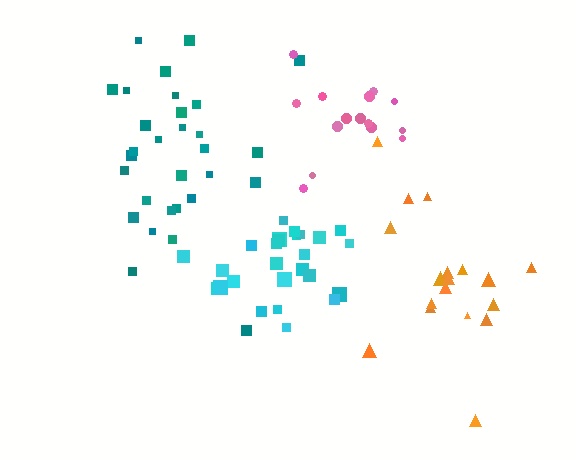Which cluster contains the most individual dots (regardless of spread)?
Teal (30).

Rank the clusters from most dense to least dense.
cyan, pink, orange, teal.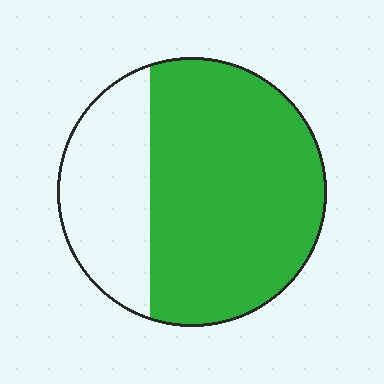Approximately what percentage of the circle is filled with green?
Approximately 70%.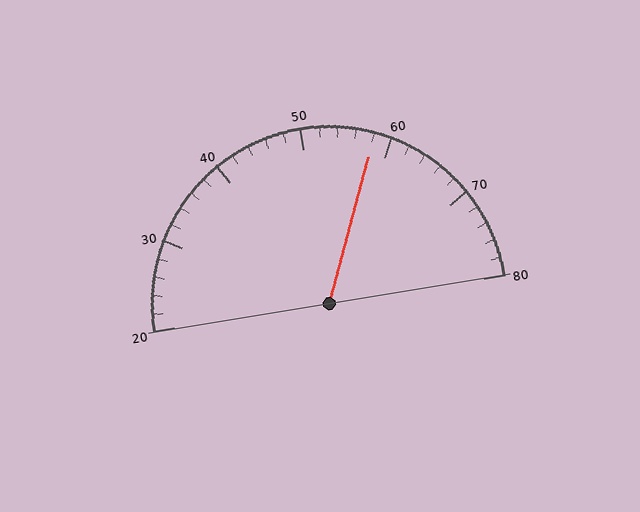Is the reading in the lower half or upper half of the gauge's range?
The reading is in the upper half of the range (20 to 80).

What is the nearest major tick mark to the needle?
The nearest major tick mark is 60.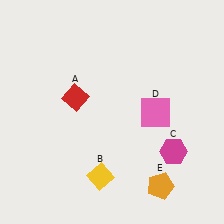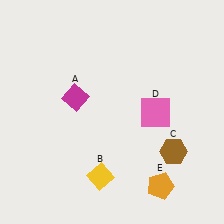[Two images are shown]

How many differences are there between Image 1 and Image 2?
There are 2 differences between the two images.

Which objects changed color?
A changed from red to magenta. C changed from magenta to brown.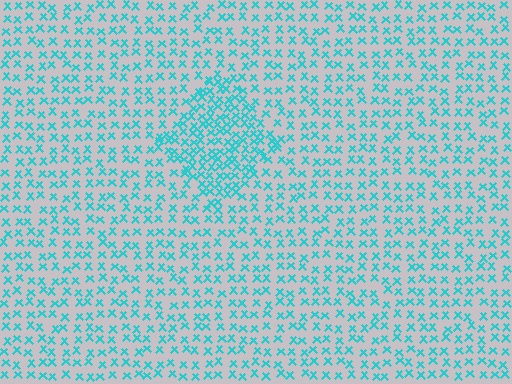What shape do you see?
I see a diamond.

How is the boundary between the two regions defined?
The boundary is defined by a change in element density (approximately 1.9x ratio). All elements are the same color, size, and shape.